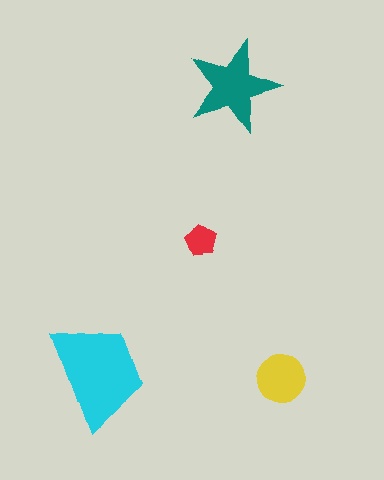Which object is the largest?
The cyan trapezoid.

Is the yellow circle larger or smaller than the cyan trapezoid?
Smaller.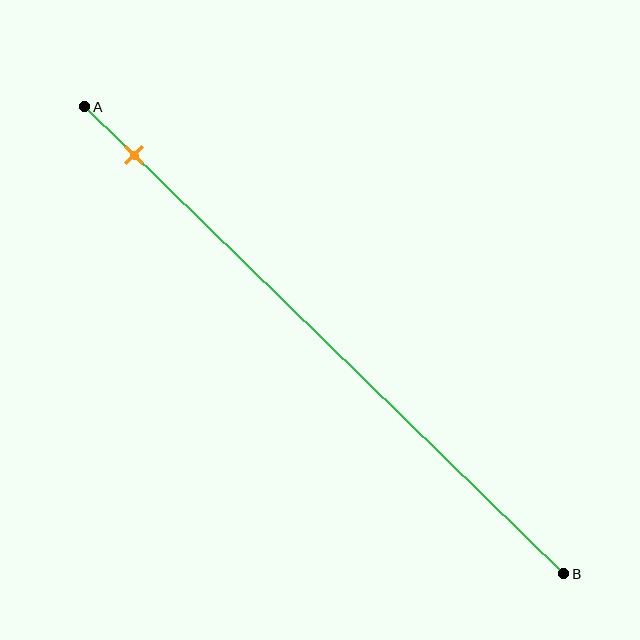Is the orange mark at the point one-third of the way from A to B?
No, the mark is at about 10% from A, not at the 33% one-third point.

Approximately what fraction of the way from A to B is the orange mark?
The orange mark is approximately 10% of the way from A to B.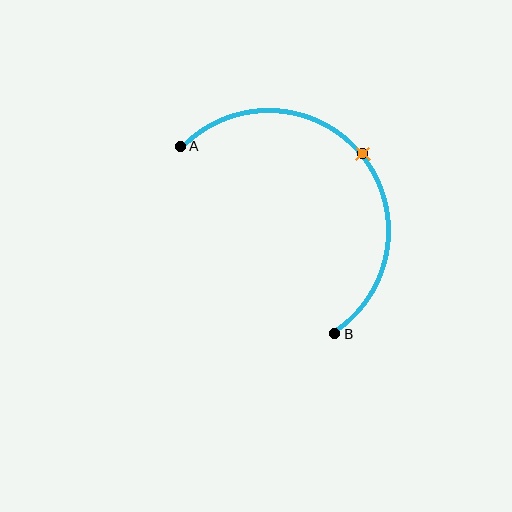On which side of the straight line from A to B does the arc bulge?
The arc bulges above and to the right of the straight line connecting A and B.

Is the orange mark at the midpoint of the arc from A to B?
Yes. The orange mark lies on the arc at equal arc-length from both A and B — it is the arc midpoint.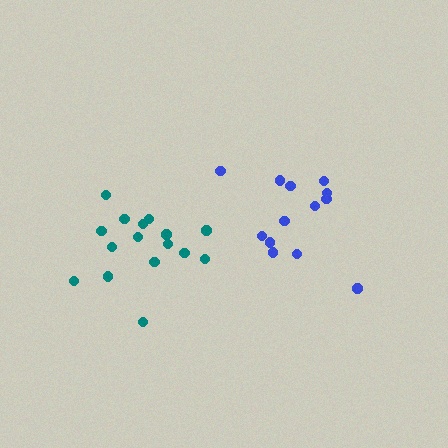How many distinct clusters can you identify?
There are 2 distinct clusters.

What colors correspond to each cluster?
The clusters are colored: blue, teal.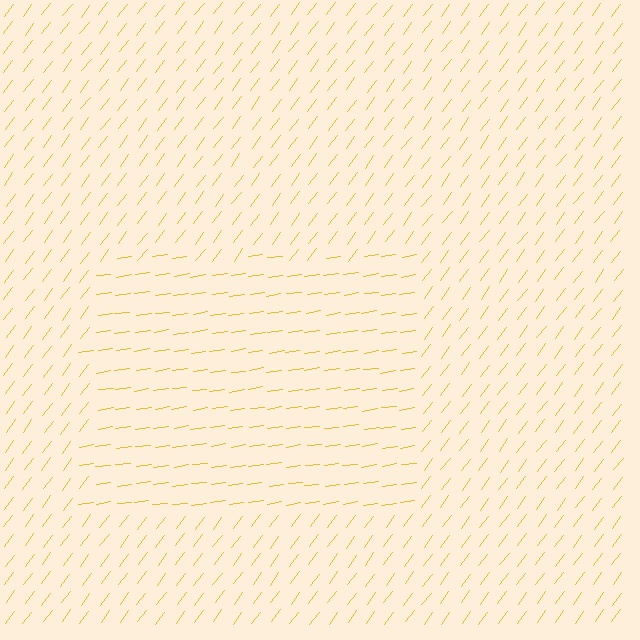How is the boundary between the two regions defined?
The boundary is defined purely by a change in line orientation (approximately 45 degrees difference). All lines are the same color and thickness.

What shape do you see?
I see a rectangle.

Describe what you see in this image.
The image is filled with small yellow line segments. A rectangle region in the image has lines oriented differently from the surrounding lines, creating a visible texture boundary.